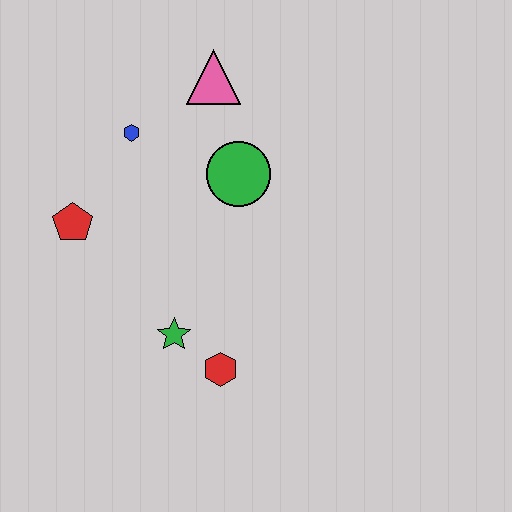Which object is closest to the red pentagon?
The blue hexagon is closest to the red pentagon.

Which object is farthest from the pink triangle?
The red hexagon is farthest from the pink triangle.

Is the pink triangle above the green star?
Yes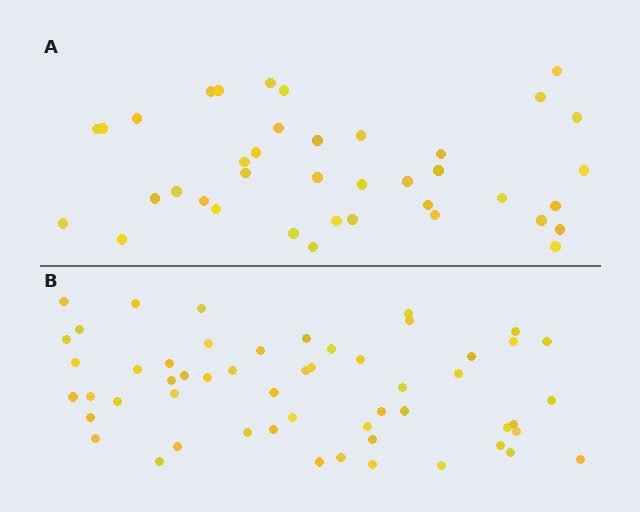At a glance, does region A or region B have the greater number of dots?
Region B (the bottom region) has more dots.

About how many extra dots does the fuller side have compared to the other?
Region B has approximately 15 more dots than region A.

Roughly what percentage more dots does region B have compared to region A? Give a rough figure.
About 40% more.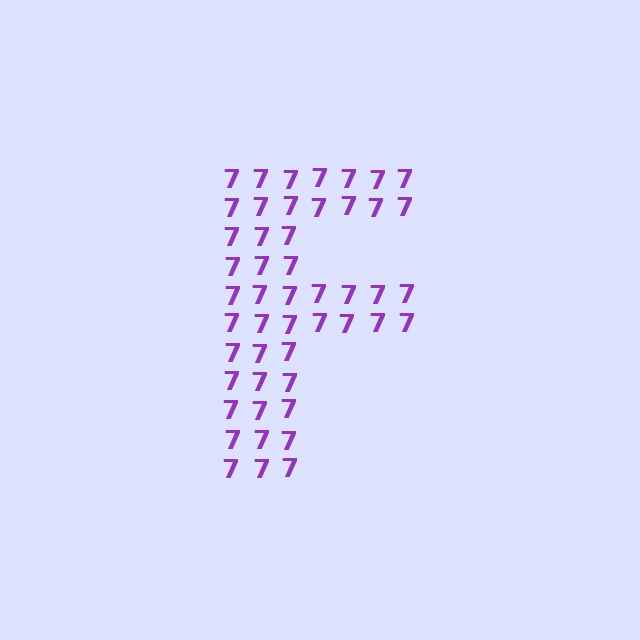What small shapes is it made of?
It is made of small digit 7's.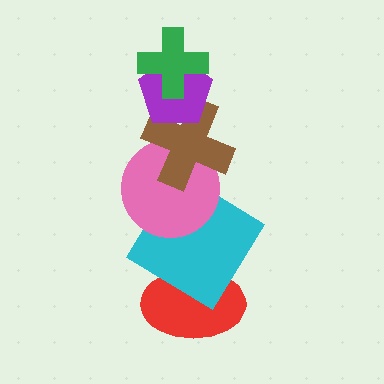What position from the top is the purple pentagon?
The purple pentagon is 2nd from the top.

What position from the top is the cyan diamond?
The cyan diamond is 5th from the top.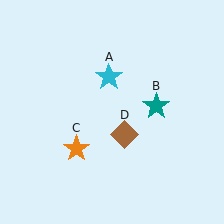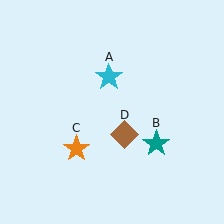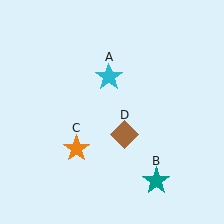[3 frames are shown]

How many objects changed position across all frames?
1 object changed position: teal star (object B).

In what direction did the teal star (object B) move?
The teal star (object B) moved down.